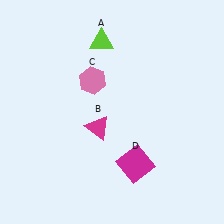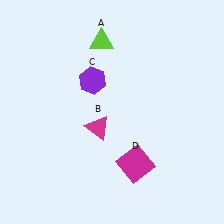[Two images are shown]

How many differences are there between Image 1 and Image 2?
There is 1 difference between the two images.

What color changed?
The hexagon (C) changed from pink in Image 1 to purple in Image 2.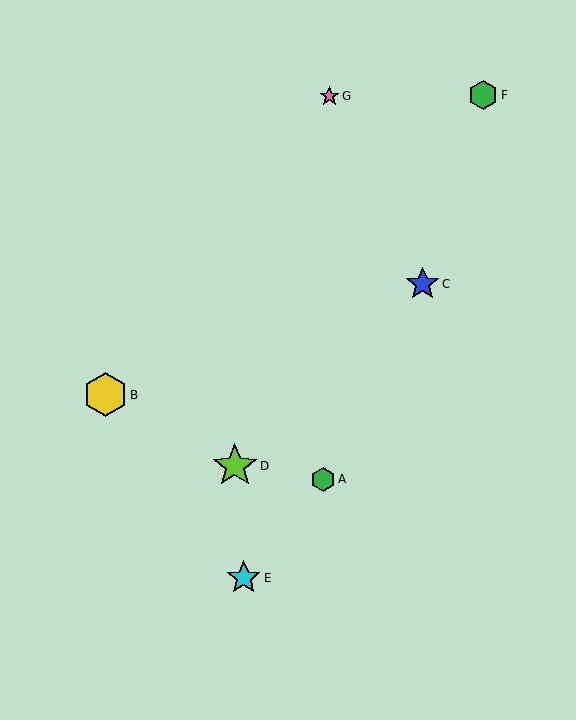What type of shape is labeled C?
Shape C is a blue star.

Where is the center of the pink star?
The center of the pink star is at (329, 96).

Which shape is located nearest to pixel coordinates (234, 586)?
The cyan star (labeled E) at (244, 578) is nearest to that location.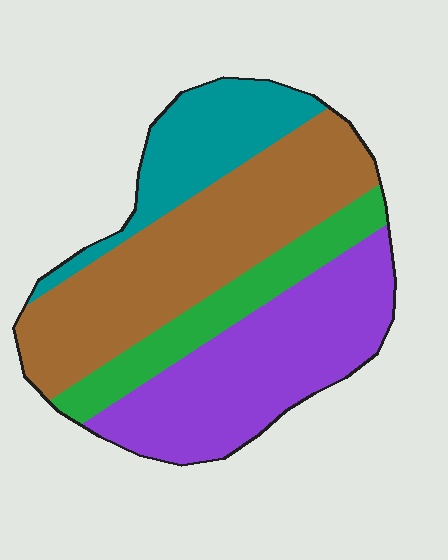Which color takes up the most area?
Brown, at roughly 35%.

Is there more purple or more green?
Purple.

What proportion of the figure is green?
Green takes up about one eighth (1/8) of the figure.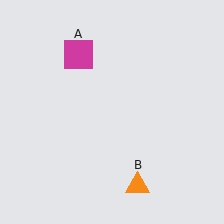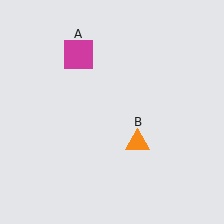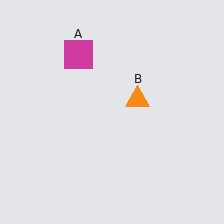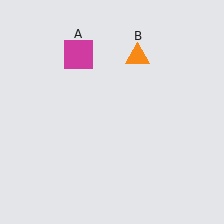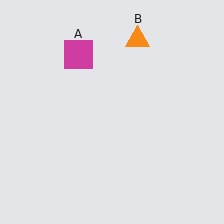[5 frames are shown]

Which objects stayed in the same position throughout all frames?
Magenta square (object A) remained stationary.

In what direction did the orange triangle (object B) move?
The orange triangle (object B) moved up.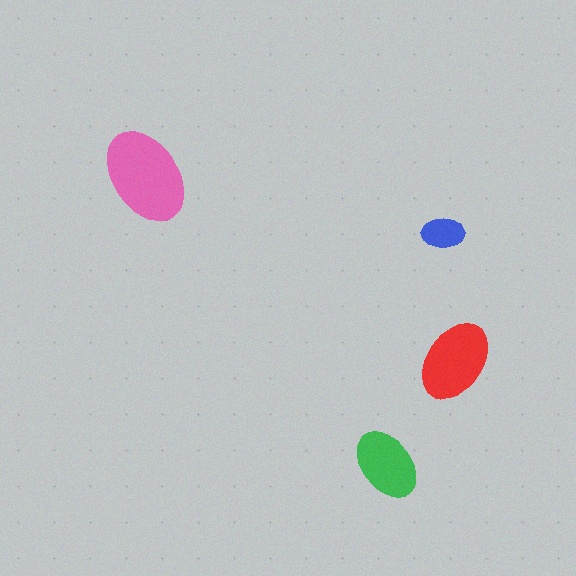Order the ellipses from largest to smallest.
the pink one, the red one, the green one, the blue one.